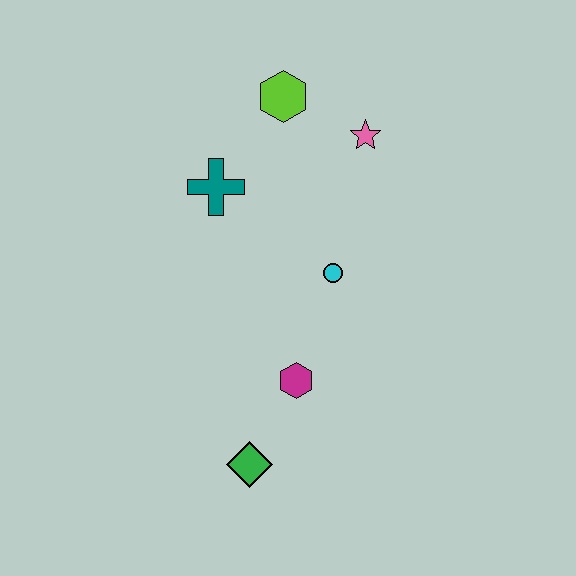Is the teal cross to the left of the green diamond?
Yes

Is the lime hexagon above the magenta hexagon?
Yes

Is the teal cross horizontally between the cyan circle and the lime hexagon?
No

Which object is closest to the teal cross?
The lime hexagon is closest to the teal cross.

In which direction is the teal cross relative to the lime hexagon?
The teal cross is below the lime hexagon.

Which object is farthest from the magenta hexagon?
The lime hexagon is farthest from the magenta hexagon.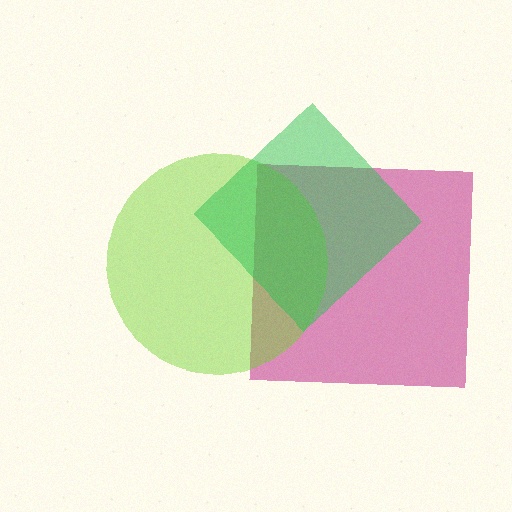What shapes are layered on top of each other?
The layered shapes are: a magenta square, a lime circle, a green diamond.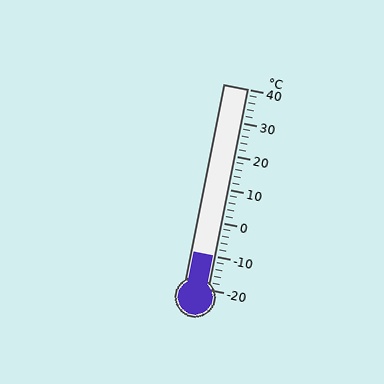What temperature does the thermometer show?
The thermometer shows approximately -10°C.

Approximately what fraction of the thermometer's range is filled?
The thermometer is filled to approximately 15% of its range.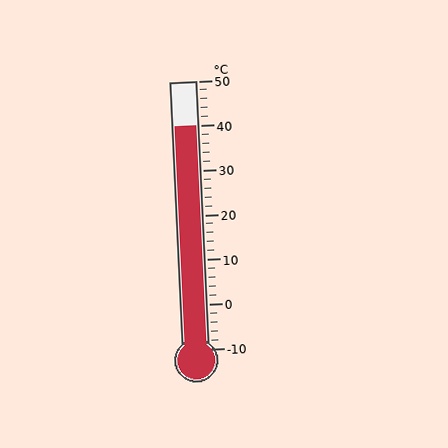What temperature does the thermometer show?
The thermometer shows approximately 40°C.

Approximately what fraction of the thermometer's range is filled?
The thermometer is filled to approximately 85% of its range.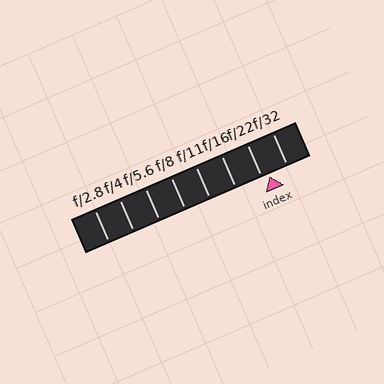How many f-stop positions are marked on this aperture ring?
There are 8 f-stop positions marked.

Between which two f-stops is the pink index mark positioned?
The index mark is between f/22 and f/32.